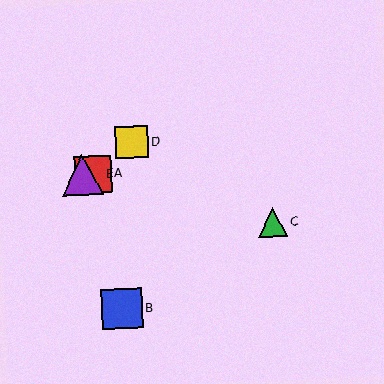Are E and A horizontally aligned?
Yes, both are at y≈175.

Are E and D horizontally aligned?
No, E is at y≈175 and D is at y≈142.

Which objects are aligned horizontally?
Objects A, E are aligned horizontally.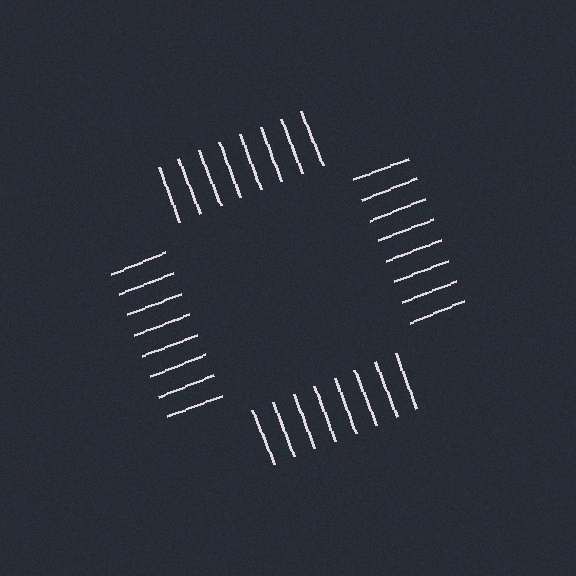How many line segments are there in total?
32 — 8 along each of the 4 edges.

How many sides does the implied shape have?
4 sides — the line-ends trace a square.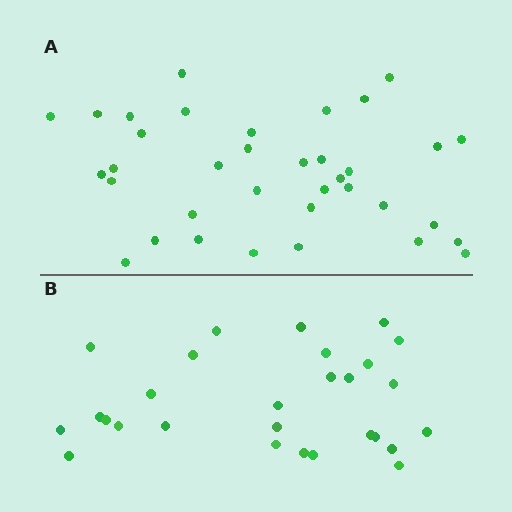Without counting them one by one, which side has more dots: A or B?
Region A (the top region) has more dots.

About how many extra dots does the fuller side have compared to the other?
Region A has roughly 8 or so more dots than region B.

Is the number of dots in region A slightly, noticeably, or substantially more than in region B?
Region A has noticeably more, but not dramatically so. The ratio is roughly 1.3 to 1.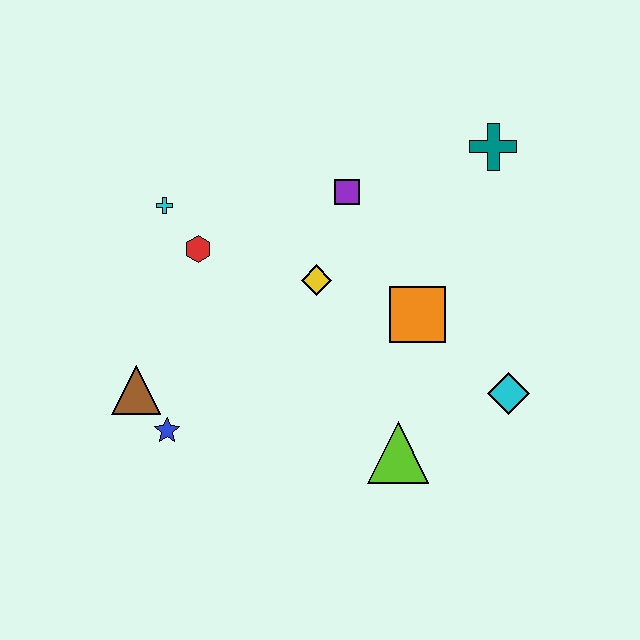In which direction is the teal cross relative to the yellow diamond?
The teal cross is to the right of the yellow diamond.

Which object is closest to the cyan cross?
The red hexagon is closest to the cyan cross.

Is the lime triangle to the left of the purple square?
No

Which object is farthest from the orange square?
The brown triangle is farthest from the orange square.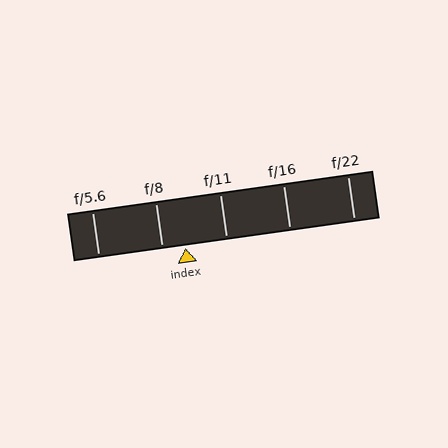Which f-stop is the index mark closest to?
The index mark is closest to f/8.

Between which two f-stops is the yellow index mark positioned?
The index mark is between f/8 and f/11.